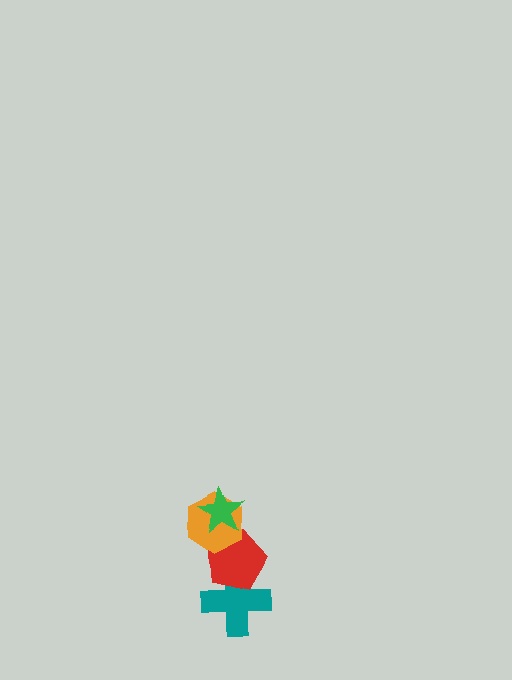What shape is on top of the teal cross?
The red pentagon is on top of the teal cross.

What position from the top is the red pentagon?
The red pentagon is 3rd from the top.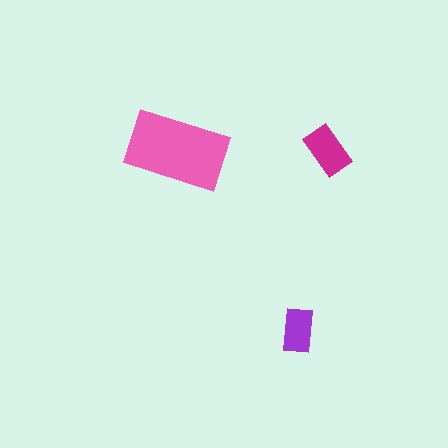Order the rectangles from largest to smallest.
the pink one, the magenta one, the purple one.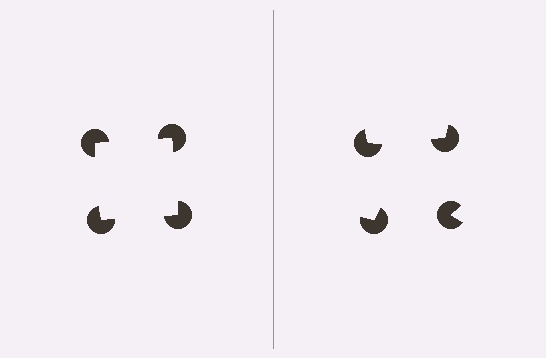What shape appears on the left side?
An illusory square.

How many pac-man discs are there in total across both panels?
8 — 4 on each side.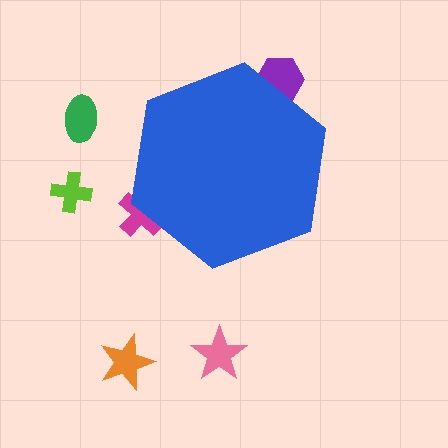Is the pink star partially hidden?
No, the pink star is fully visible.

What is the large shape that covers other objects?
A blue hexagon.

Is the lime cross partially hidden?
No, the lime cross is fully visible.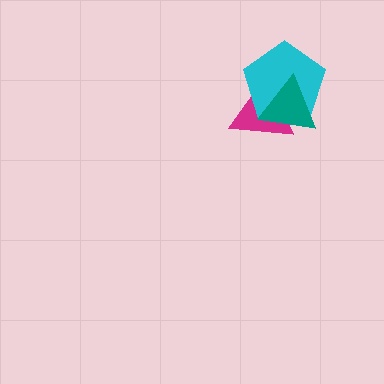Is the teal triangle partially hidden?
No, no other shape covers it.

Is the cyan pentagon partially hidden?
Yes, it is partially covered by another shape.